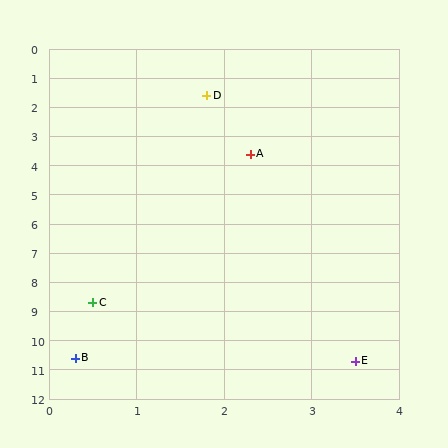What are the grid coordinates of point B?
Point B is at approximately (0.3, 10.6).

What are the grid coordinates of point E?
Point E is at approximately (3.5, 10.7).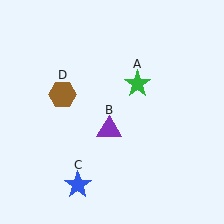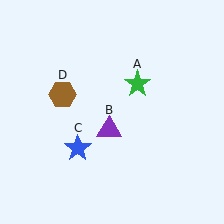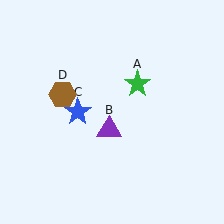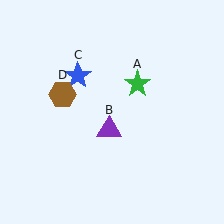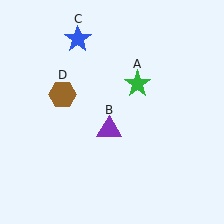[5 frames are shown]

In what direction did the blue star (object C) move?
The blue star (object C) moved up.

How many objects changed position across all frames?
1 object changed position: blue star (object C).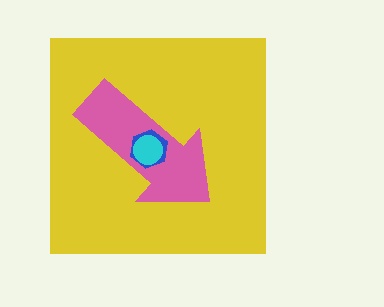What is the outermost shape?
The yellow square.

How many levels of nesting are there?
4.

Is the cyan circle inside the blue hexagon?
Yes.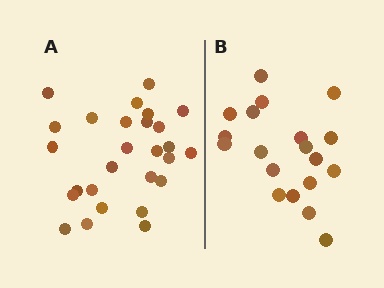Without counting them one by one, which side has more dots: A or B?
Region A (the left region) has more dots.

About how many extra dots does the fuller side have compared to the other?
Region A has roughly 8 or so more dots than region B.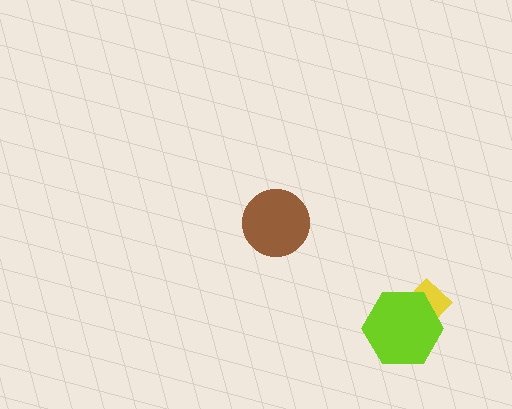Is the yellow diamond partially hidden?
Yes, it is partially covered by another shape.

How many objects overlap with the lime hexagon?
1 object overlaps with the lime hexagon.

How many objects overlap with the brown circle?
0 objects overlap with the brown circle.